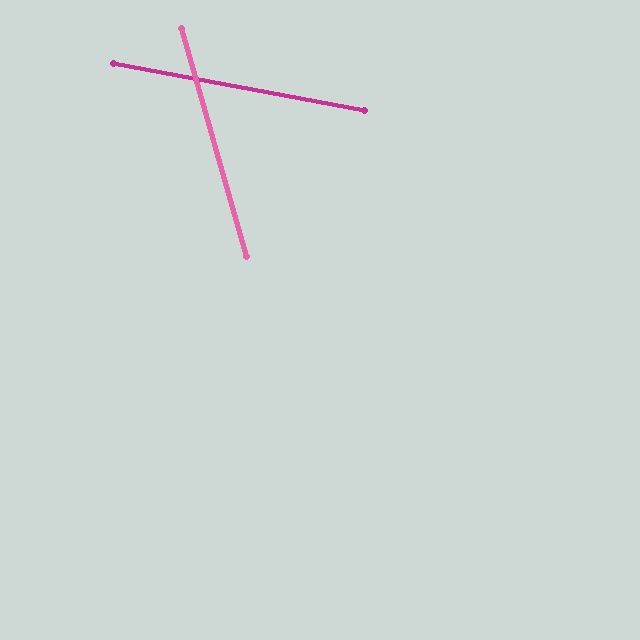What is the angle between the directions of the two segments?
Approximately 64 degrees.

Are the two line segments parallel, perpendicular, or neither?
Neither parallel nor perpendicular — they differ by about 64°.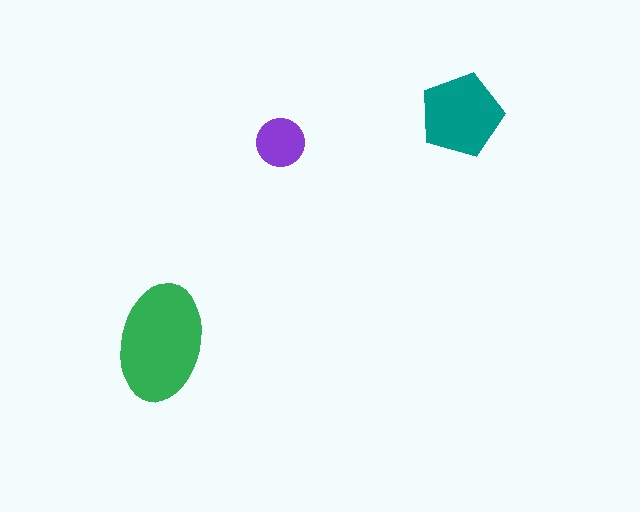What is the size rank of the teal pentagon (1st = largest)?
2nd.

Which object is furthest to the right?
The teal pentagon is rightmost.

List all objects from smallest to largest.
The purple circle, the teal pentagon, the green ellipse.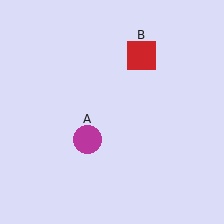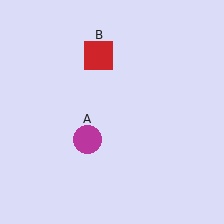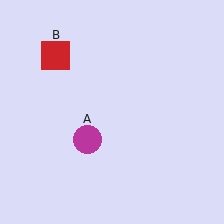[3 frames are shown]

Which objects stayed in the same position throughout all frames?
Magenta circle (object A) remained stationary.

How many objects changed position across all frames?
1 object changed position: red square (object B).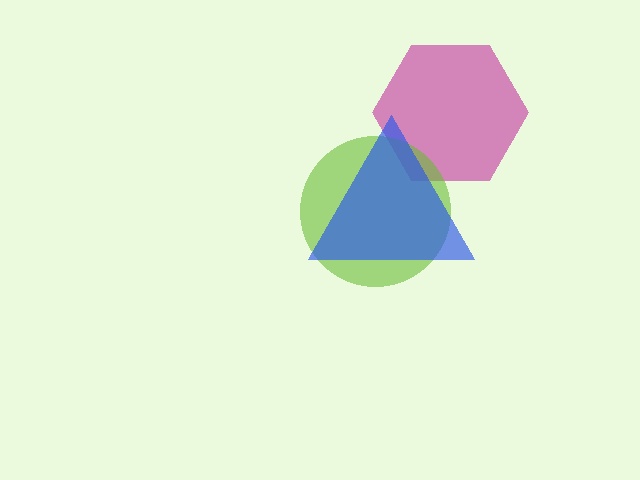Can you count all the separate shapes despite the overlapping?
Yes, there are 3 separate shapes.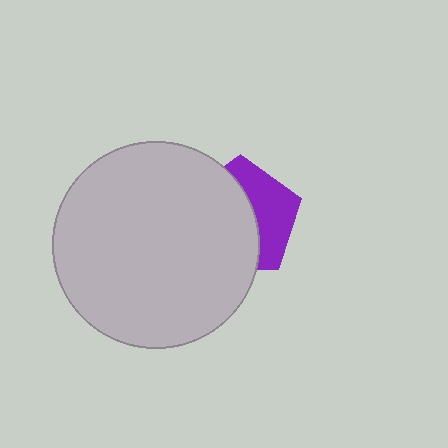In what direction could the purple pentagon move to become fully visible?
The purple pentagon could move right. That would shift it out from behind the light gray circle entirely.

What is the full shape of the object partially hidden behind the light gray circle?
The partially hidden object is a purple pentagon.